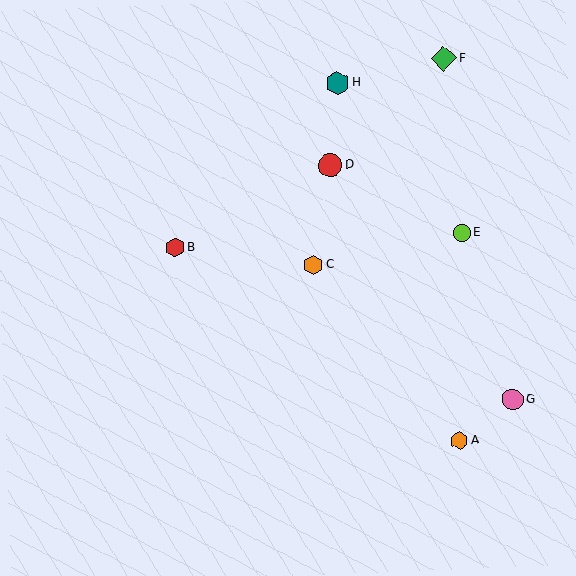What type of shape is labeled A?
Shape A is an orange hexagon.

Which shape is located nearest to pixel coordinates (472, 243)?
The lime circle (labeled E) at (462, 233) is nearest to that location.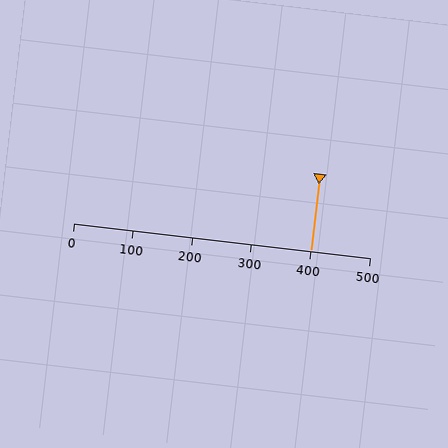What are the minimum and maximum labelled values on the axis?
The axis runs from 0 to 500.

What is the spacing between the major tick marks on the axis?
The major ticks are spaced 100 apart.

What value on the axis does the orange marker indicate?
The marker indicates approximately 400.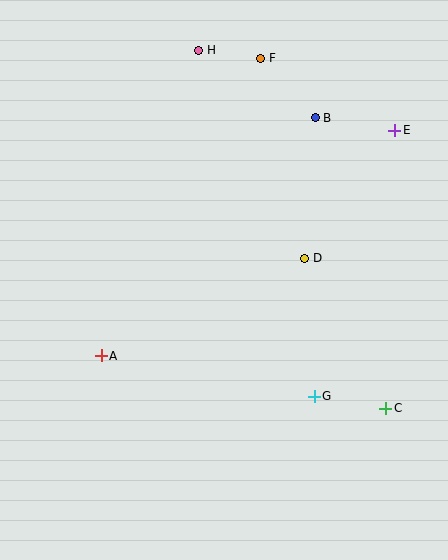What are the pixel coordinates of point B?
Point B is at (315, 118).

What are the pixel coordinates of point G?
Point G is at (314, 396).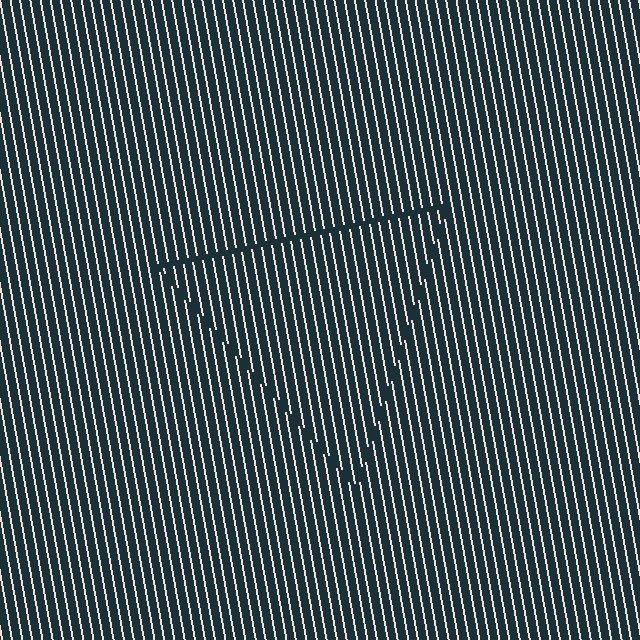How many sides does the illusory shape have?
3 sides — the line-ends trace a triangle.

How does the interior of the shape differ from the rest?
The interior of the shape contains the same grating, shifted by half a period — the contour is defined by the phase discontinuity where line-ends from the inner and outer gratings abut.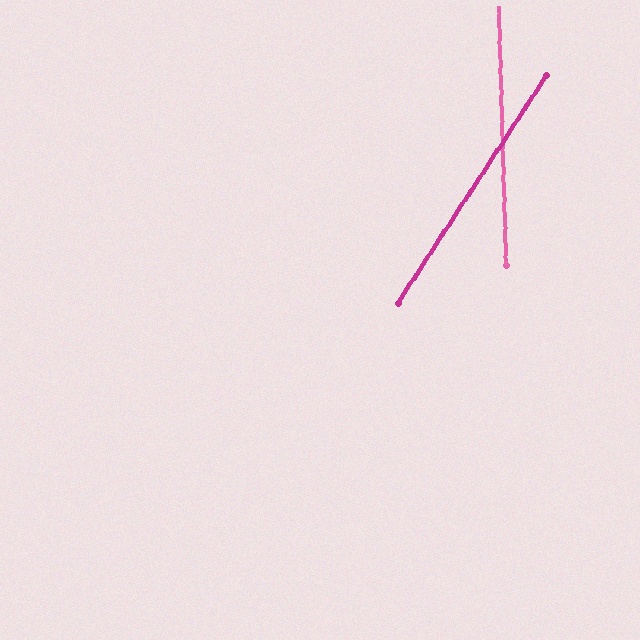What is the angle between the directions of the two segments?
Approximately 35 degrees.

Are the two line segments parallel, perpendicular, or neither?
Neither parallel nor perpendicular — they differ by about 35°.